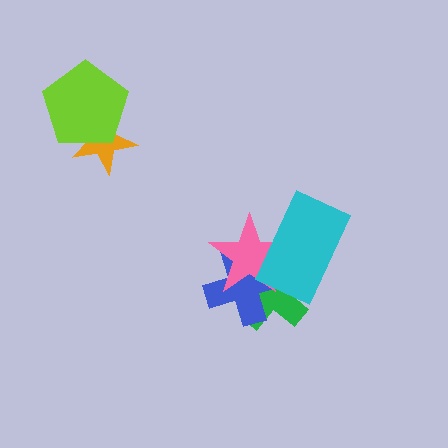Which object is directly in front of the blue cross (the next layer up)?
The pink star is directly in front of the blue cross.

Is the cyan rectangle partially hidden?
No, no other shape covers it.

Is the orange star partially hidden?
Yes, it is partially covered by another shape.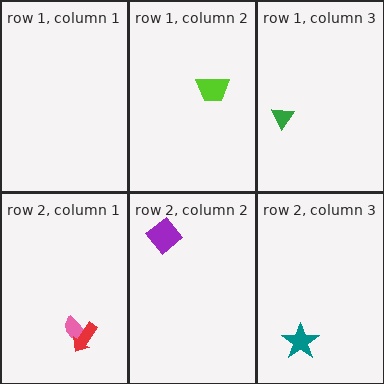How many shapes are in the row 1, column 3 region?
1.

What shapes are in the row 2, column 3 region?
The teal star.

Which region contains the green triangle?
The row 1, column 3 region.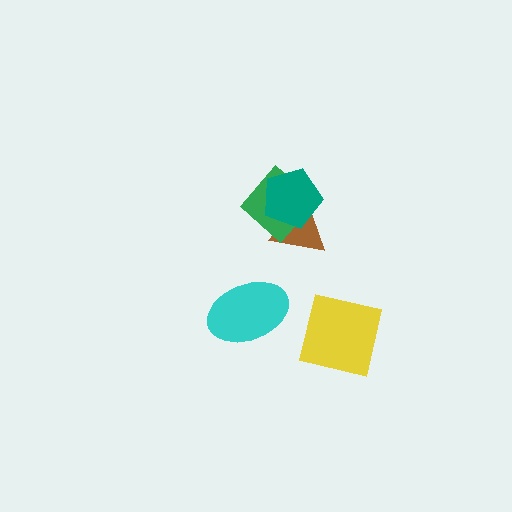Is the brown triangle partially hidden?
Yes, it is partially covered by another shape.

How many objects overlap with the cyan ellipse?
0 objects overlap with the cyan ellipse.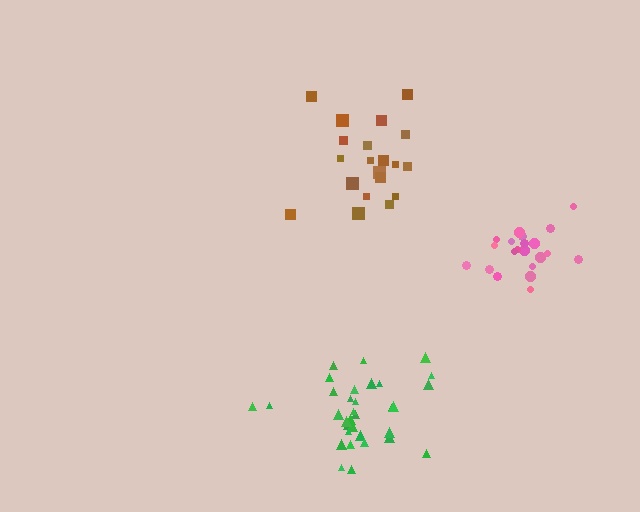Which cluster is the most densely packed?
Pink.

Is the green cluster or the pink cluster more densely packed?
Pink.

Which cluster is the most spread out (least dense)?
Brown.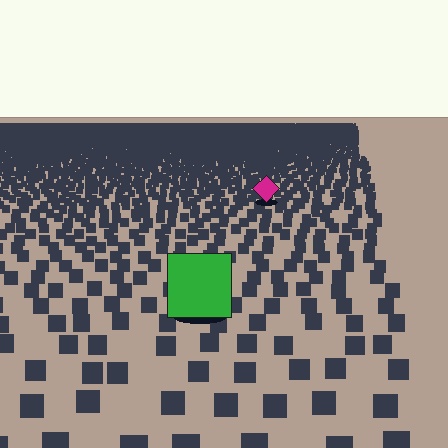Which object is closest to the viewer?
The green square is closest. The texture marks near it are larger and more spread out.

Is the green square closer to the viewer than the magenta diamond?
Yes. The green square is closer — you can tell from the texture gradient: the ground texture is coarser near it.